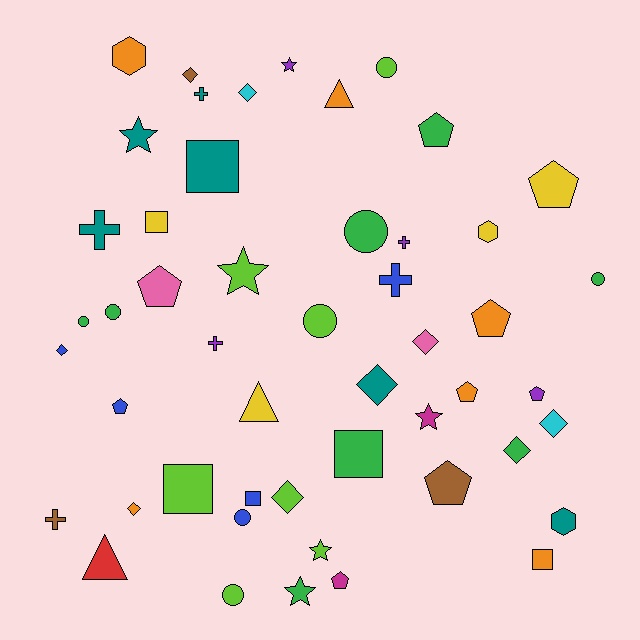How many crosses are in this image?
There are 6 crosses.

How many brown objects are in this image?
There are 3 brown objects.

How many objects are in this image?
There are 50 objects.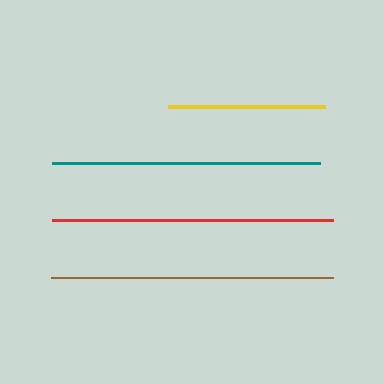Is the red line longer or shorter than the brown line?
The brown line is longer than the red line.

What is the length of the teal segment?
The teal segment is approximately 269 pixels long.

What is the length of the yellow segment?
The yellow segment is approximately 157 pixels long.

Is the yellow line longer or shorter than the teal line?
The teal line is longer than the yellow line.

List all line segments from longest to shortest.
From longest to shortest: brown, red, teal, yellow.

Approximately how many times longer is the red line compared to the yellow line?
The red line is approximately 1.8 times the length of the yellow line.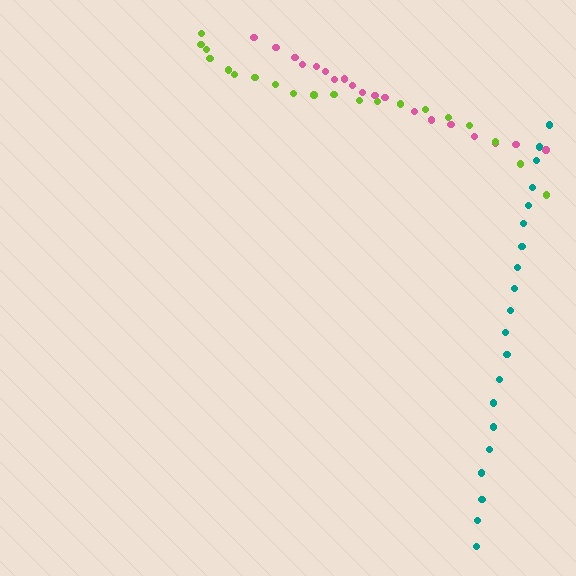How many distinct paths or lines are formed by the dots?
There are 3 distinct paths.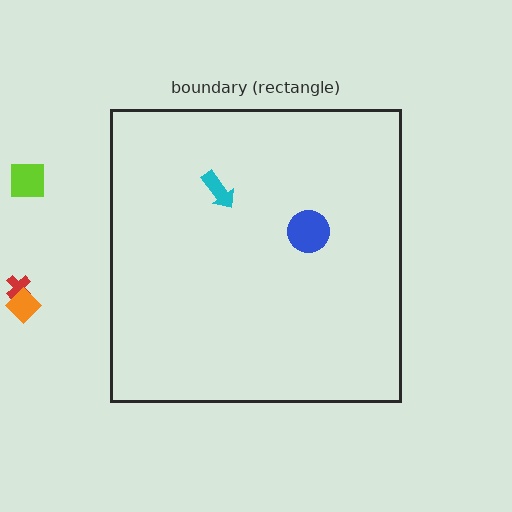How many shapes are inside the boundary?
2 inside, 3 outside.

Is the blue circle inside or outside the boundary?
Inside.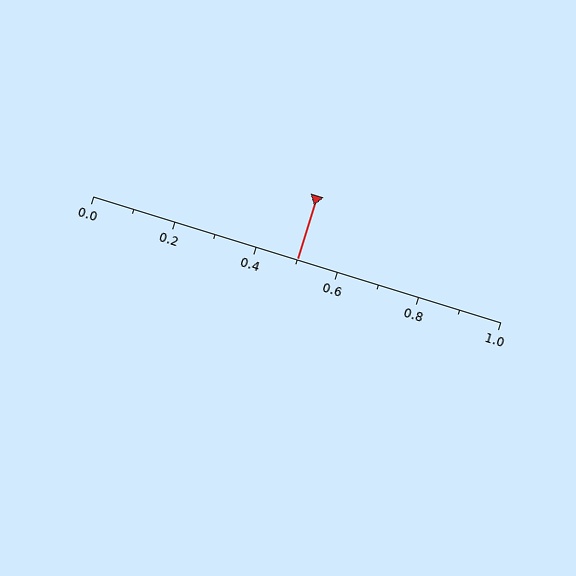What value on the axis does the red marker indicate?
The marker indicates approximately 0.5.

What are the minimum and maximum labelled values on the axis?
The axis runs from 0.0 to 1.0.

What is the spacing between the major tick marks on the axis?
The major ticks are spaced 0.2 apart.